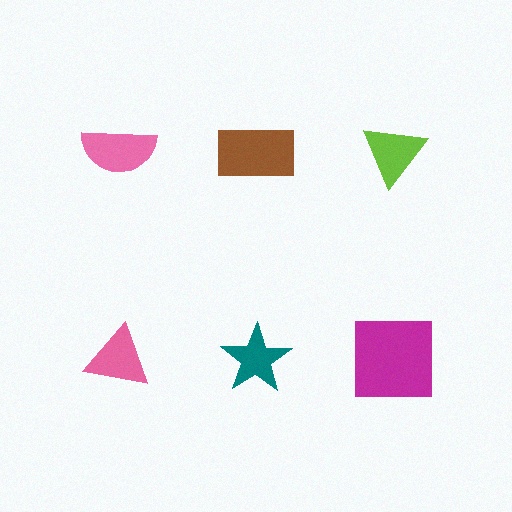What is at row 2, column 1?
A pink triangle.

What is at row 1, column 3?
A lime triangle.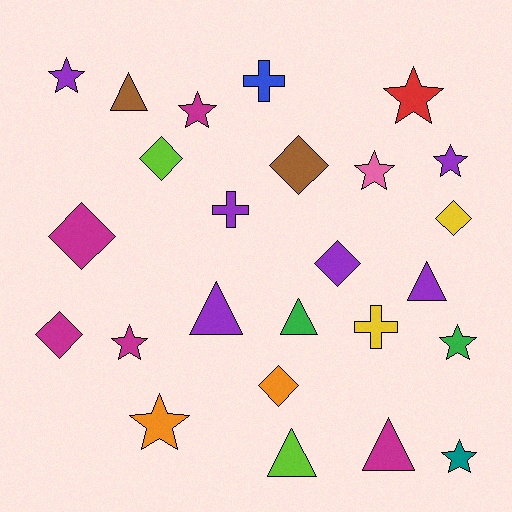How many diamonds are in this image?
There are 7 diamonds.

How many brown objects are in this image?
There are 2 brown objects.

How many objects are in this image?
There are 25 objects.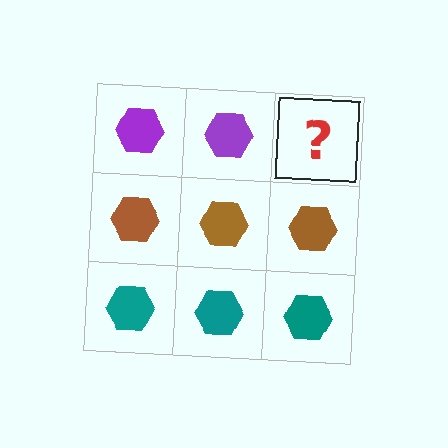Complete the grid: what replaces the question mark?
The question mark should be replaced with a purple hexagon.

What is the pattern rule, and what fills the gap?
The rule is that each row has a consistent color. The gap should be filled with a purple hexagon.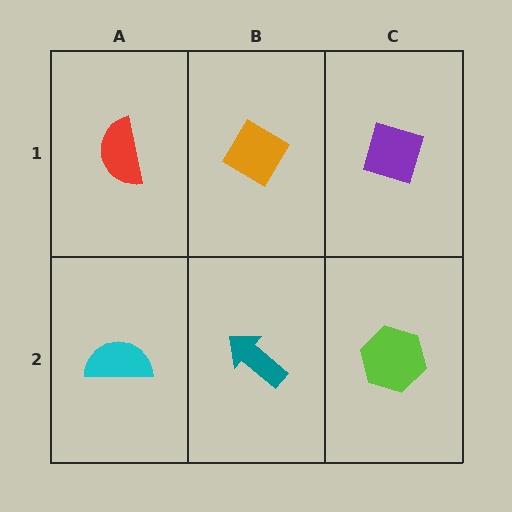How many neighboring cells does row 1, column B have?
3.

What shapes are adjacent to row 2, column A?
A red semicircle (row 1, column A), a teal arrow (row 2, column B).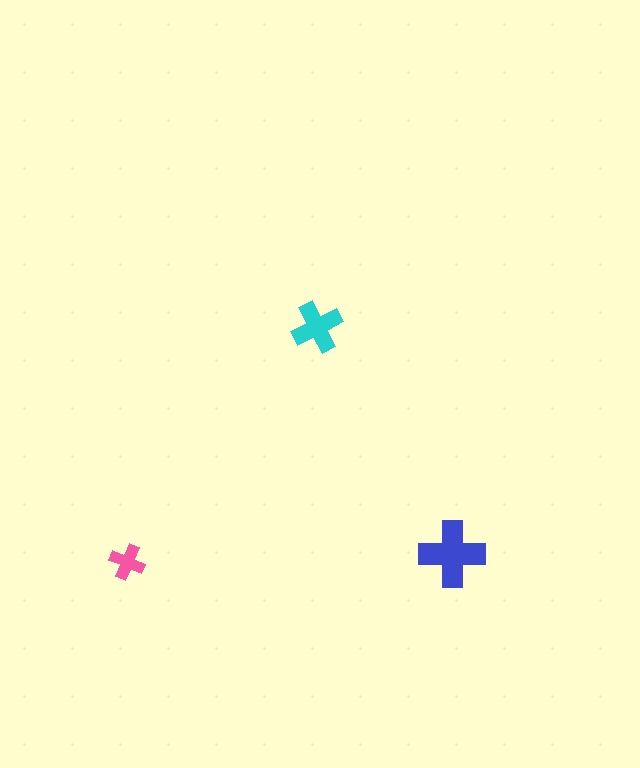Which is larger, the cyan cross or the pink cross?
The cyan one.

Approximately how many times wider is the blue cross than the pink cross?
About 2 times wider.